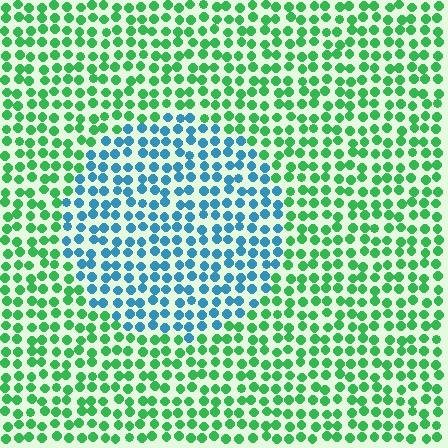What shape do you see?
I see a circle.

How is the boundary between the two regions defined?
The boundary is defined purely by a slight shift in hue (about 65 degrees). Spacing, size, and orientation are identical on both sides.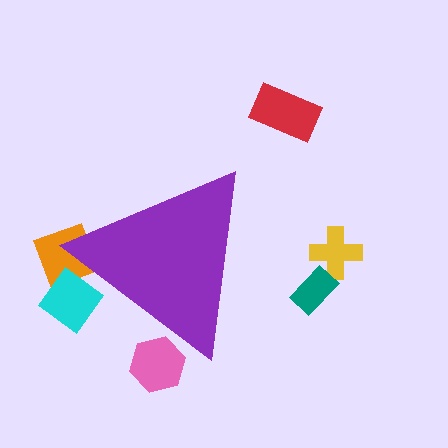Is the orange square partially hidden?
Yes, the orange square is partially hidden behind the purple triangle.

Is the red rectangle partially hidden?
No, the red rectangle is fully visible.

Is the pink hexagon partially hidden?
Yes, the pink hexagon is partially hidden behind the purple triangle.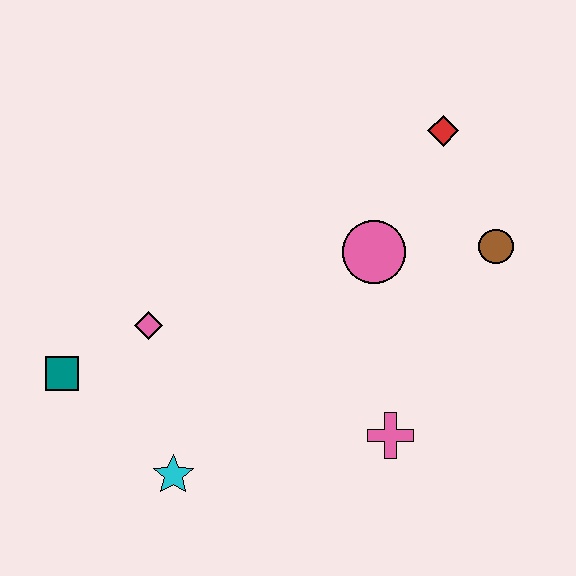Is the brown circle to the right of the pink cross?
Yes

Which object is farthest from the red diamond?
The teal square is farthest from the red diamond.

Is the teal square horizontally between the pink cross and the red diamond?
No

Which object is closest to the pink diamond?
The teal square is closest to the pink diamond.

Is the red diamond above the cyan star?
Yes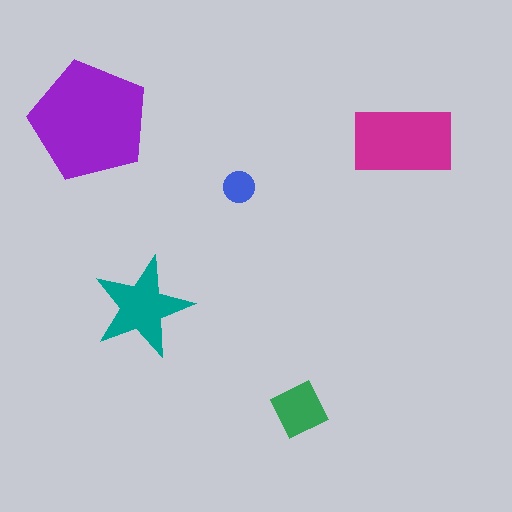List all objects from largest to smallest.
The purple pentagon, the magenta rectangle, the teal star, the green diamond, the blue circle.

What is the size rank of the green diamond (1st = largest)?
4th.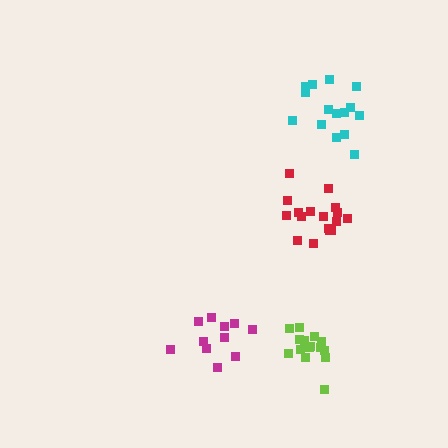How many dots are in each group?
Group 1: 17 dots, Group 2: 15 dots, Group 3: 15 dots, Group 4: 11 dots (58 total).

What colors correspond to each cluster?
The clusters are colored: red, cyan, lime, magenta.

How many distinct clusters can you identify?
There are 4 distinct clusters.